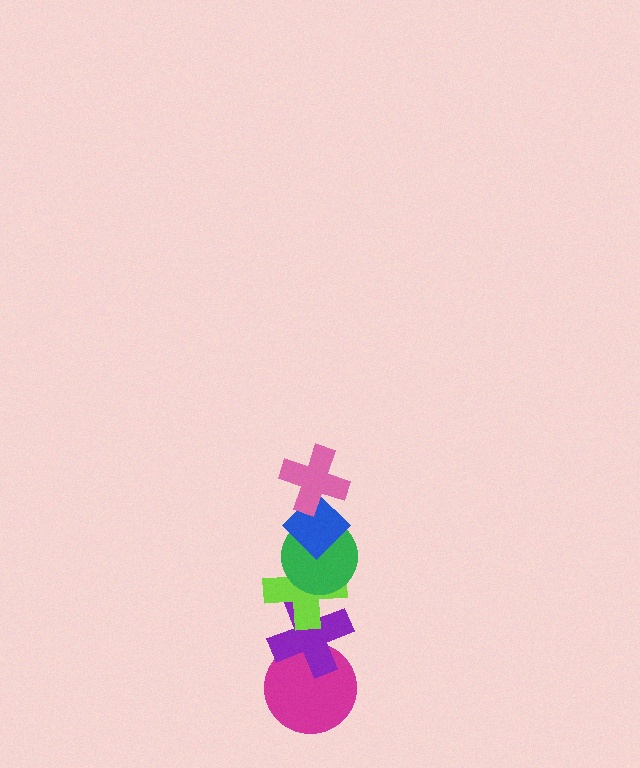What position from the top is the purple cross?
The purple cross is 5th from the top.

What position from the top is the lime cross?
The lime cross is 4th from the top.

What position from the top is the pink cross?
The pink cross is 1st from the top.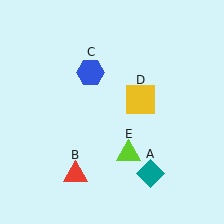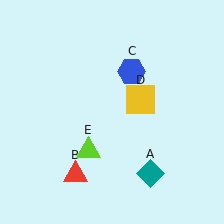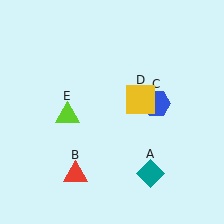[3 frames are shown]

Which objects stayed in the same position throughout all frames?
Teal diamond (object A) and red triangle (object B) and yellow square (object D) remained stationary.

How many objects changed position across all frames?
2 objects changed position: blue hexagon (object C), lime triangle (object E).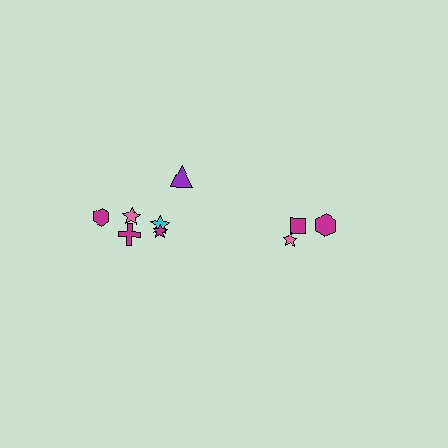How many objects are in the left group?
There are 6 objects.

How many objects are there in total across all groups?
There are 9 objects.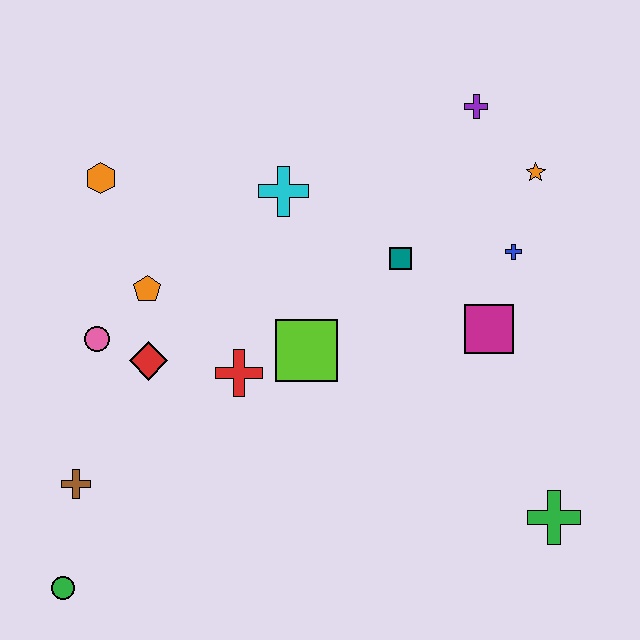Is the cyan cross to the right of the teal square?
No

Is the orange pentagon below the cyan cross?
Yes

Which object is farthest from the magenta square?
The green circle is farthest from the magenta square.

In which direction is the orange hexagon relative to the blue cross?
The orange hexagon is to the left of the blue cross.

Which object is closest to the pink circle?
The red diamond is closest to the pink circle.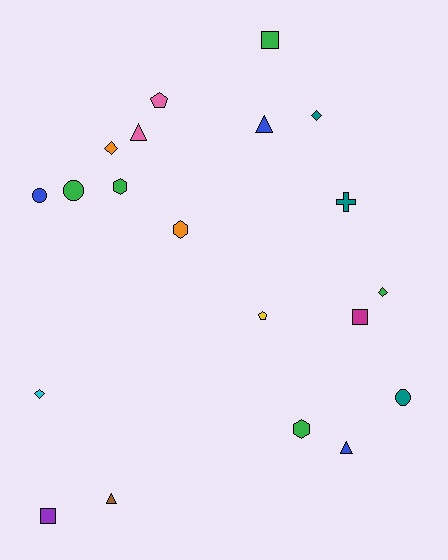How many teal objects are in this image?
There are 3 teal objects.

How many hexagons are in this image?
There are 3 hexagons.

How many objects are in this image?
There are 20 objects.